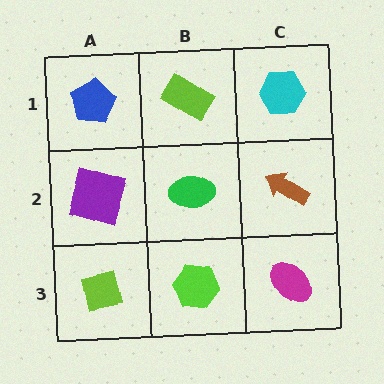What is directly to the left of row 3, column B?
A lime square.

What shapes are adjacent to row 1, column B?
A green ellipse (row 2, column B), a blue pentagon (row 1, column A), a cyan hexagon (row 1, column C).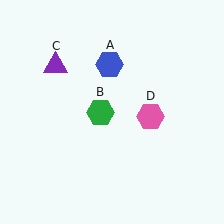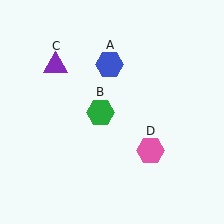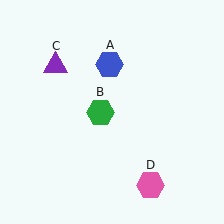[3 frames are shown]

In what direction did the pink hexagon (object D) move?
The pink hexagon (object D) moved down.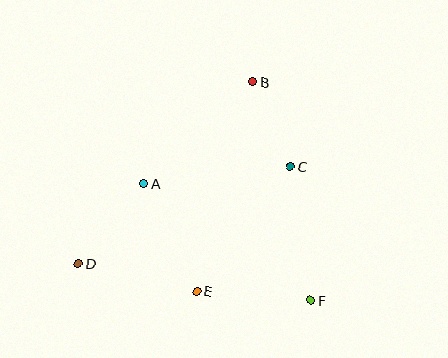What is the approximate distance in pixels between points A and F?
The distance between A and F is approximately 204 pixels.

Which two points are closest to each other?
Points B and C are closest to each other.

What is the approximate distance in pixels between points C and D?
The distance between C and D is approximately 233 pixels.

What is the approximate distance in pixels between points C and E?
The distance between C and E is approximately 156 pixels.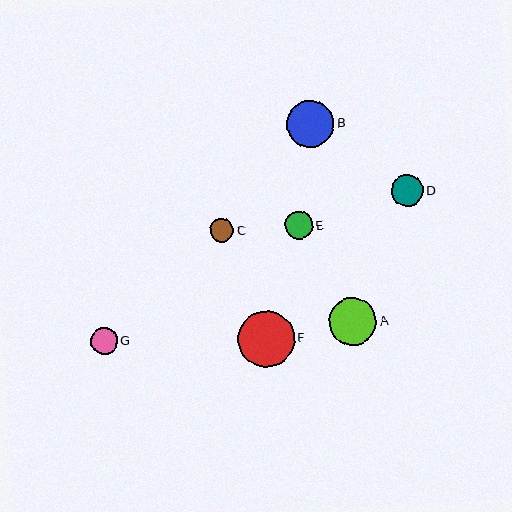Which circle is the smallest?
Circle C is the smallest with a size of approximately 23 pixels.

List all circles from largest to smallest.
From largest to smallest: F, A, B, D, E, G, C.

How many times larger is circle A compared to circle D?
Circle A is approximately 1.5 times the size of circle D.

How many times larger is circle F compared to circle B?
Circle F is approximately 1.2 times the size of circle B.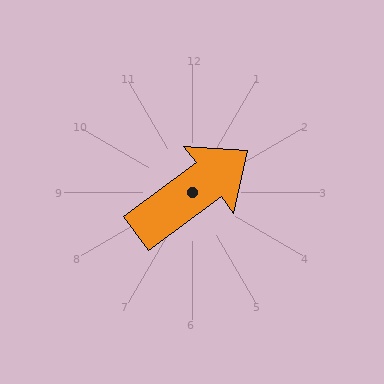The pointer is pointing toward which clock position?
Roughly 2 o'clock.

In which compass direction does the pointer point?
Northeast.